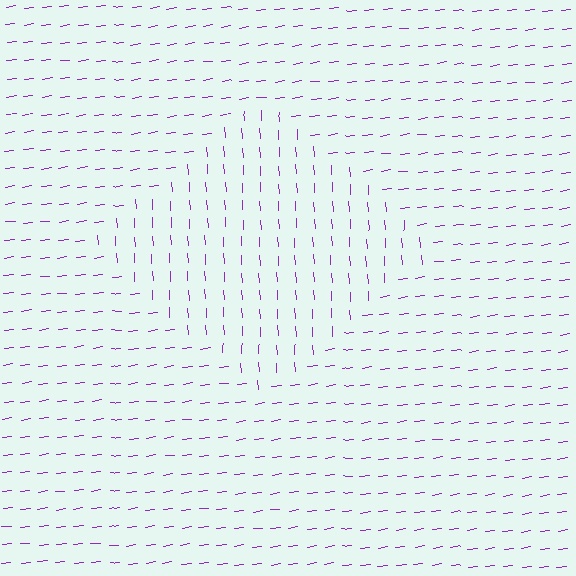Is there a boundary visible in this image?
Yes, there is a texture boundary formed by a change in line orientation.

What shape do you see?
I see a diamond.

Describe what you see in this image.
The image is filled with small purple line segments. A diamond region in the image has lines oriented differently from the surrounding lines, creating a visible texture boundary.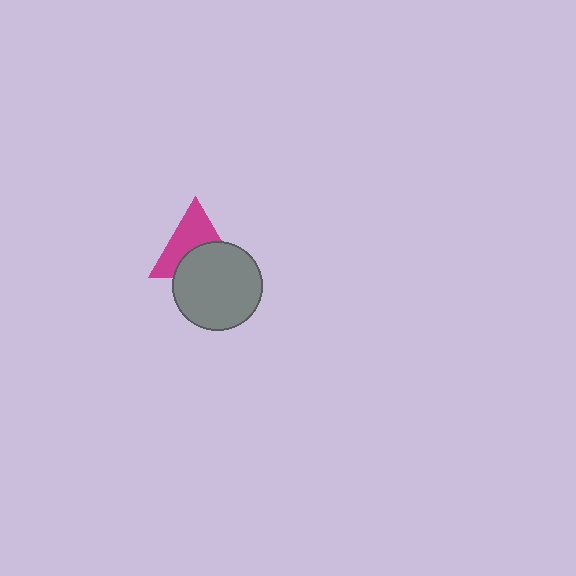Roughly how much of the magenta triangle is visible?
About half of it is visible (roughly 55%).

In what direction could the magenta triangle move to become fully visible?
The magenta triangle could move up. That would shift it out from behind the gray circle entirely.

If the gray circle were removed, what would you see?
You would see the complete magenta triangle.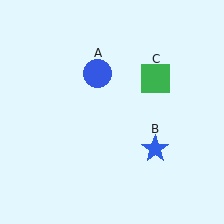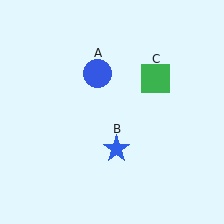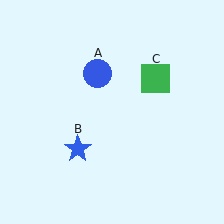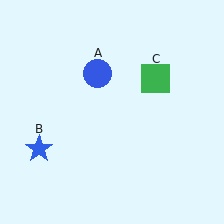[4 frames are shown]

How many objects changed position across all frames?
1 object changed position: blue star (object B).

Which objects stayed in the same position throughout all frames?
Blue circle (object A) and green square (object C) remained stationary.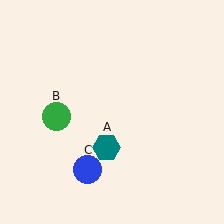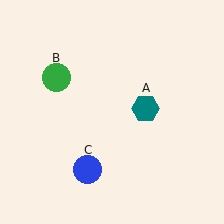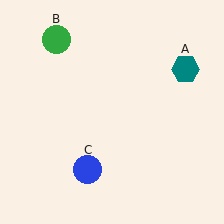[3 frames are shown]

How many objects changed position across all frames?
2 objects changed position: teal hexagon (object A), green circle (object B).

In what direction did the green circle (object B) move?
The green circle (object B) moved up.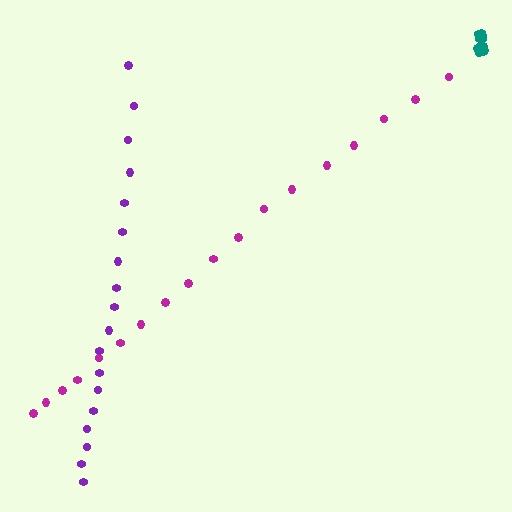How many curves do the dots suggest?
There are 3 distinct paths.